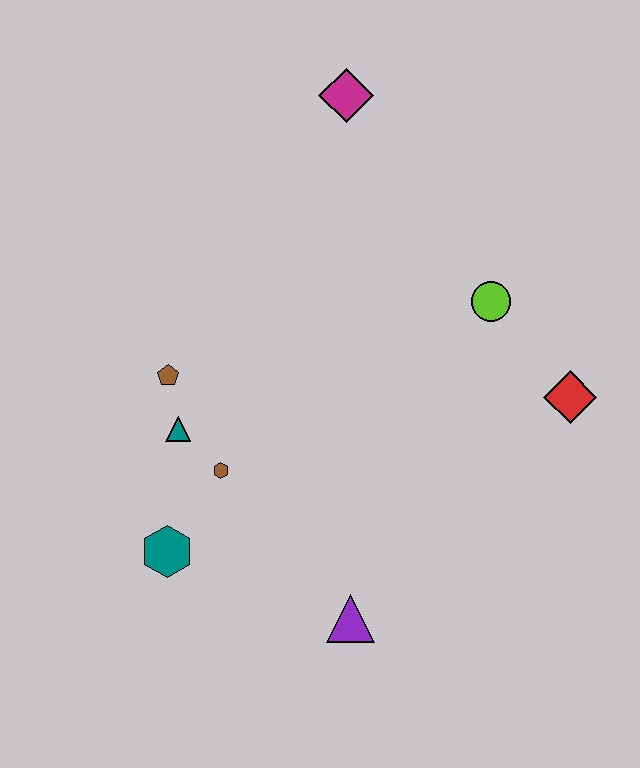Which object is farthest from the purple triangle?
The magenta diamond is farthest from the purple triangle.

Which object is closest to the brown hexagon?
The teal triangle is closest to the brown hexagon.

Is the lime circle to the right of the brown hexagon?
Yes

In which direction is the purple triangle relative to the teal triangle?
The purple triangle is below the teal triangle.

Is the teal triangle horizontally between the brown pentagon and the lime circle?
Yes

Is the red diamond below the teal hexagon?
No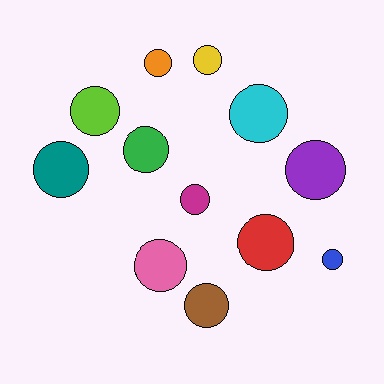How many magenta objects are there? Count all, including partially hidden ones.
There is 1 magenta object.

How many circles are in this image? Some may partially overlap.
There are 12 circles.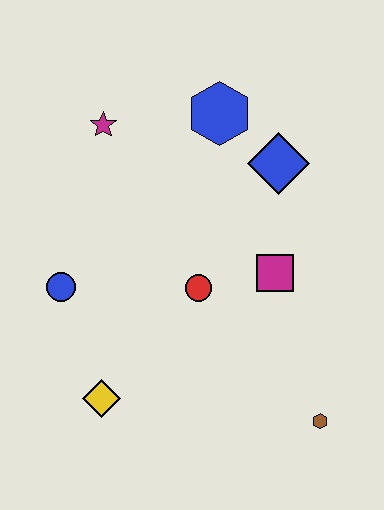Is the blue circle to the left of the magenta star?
Yes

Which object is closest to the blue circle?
The yellow diamond is closest to the blue circle.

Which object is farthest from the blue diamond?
The yellow diamond is farthest from the blue diamond.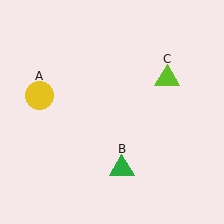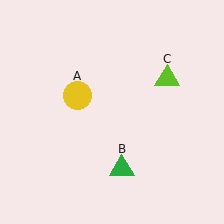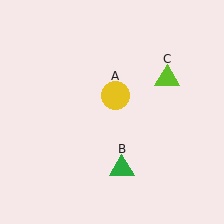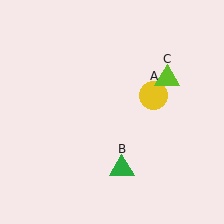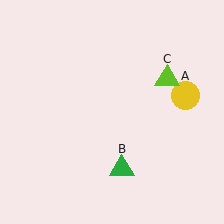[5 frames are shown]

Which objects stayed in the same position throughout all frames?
Green triangle (object B) and lime triangle (object C) remained stationary.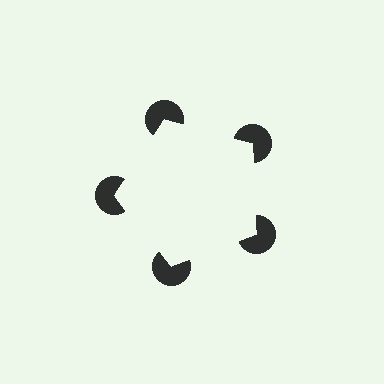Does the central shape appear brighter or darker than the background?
It typically appears slightly brighter than the background, even though no actual brightness change is drawn.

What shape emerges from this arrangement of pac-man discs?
An illusory pentagon — its edges are inferred from the aligned wedge cuts in the pac-man discs, not physically drawn.